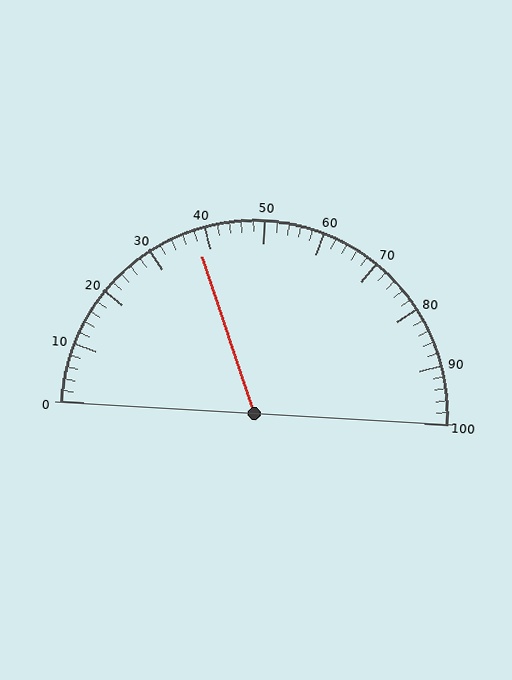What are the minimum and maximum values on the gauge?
The gauge ranges from 0 to 100.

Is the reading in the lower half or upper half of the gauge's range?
The reading is in the lower half of the range (0 to 100).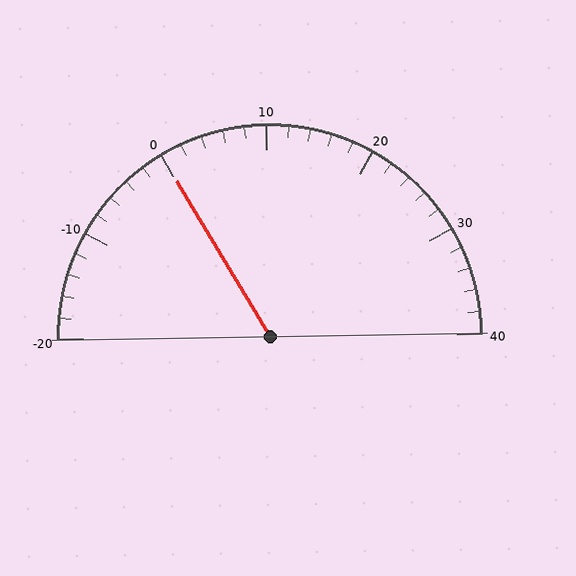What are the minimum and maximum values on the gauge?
The gauge ranges from -20 to 40.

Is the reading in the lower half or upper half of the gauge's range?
The reading is in the lower half of the range (-20 to 40).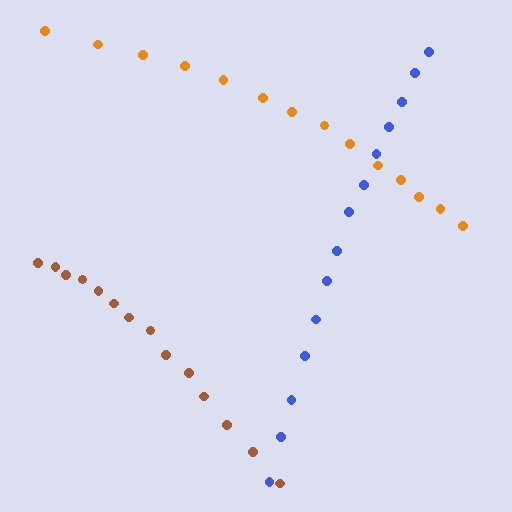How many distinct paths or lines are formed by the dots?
There are 3 distinct paths.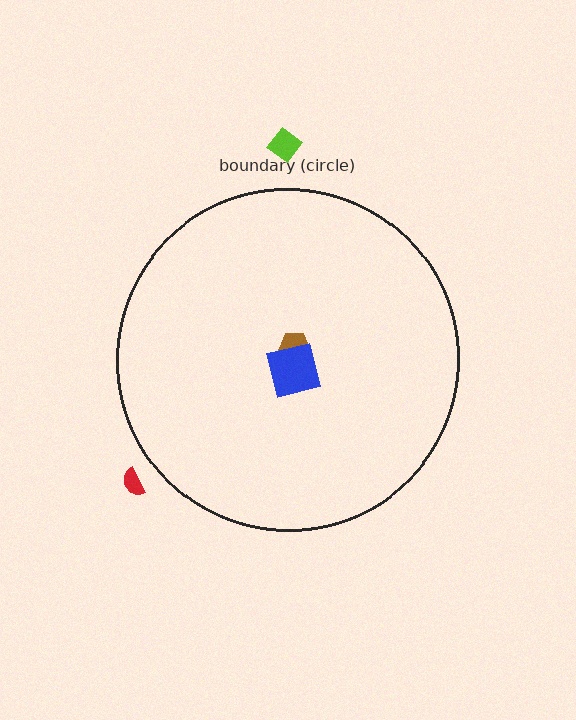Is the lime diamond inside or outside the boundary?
Outside.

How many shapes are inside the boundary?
2 inside, 2 outside.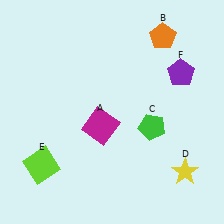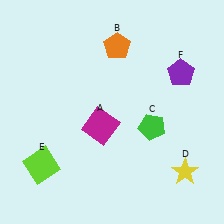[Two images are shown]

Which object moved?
The orange pentagon (B) moved left.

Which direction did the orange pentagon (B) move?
The orange pentagon (B) moved left.